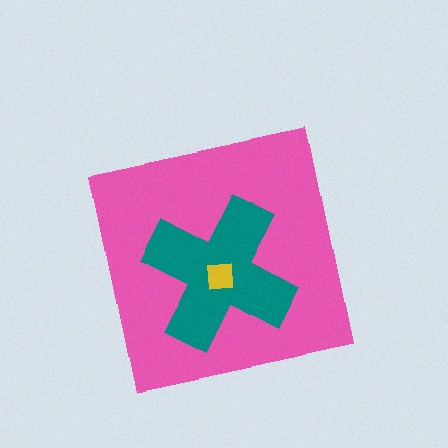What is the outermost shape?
The pink square.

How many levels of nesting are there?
3.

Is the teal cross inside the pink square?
Yes.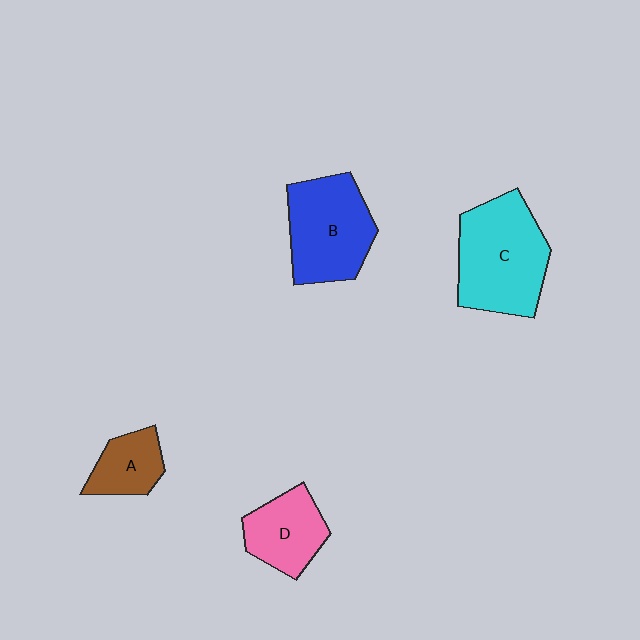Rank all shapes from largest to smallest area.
From largest to smallest: C (cyan), B (blue), D (pink), A (brown).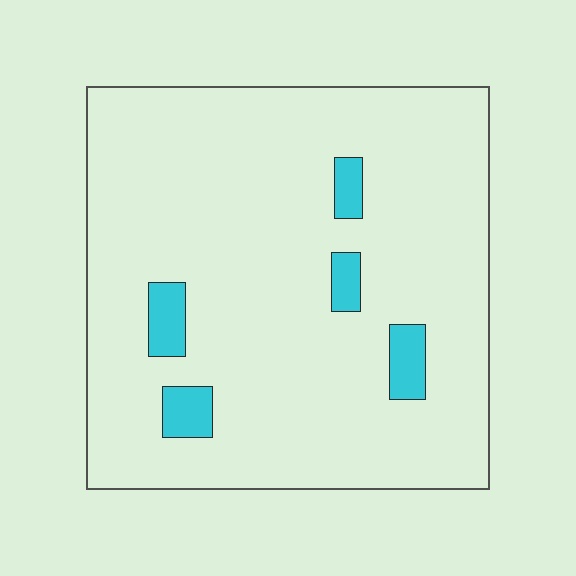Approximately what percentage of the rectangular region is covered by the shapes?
Approximately 5%.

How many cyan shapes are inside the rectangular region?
5.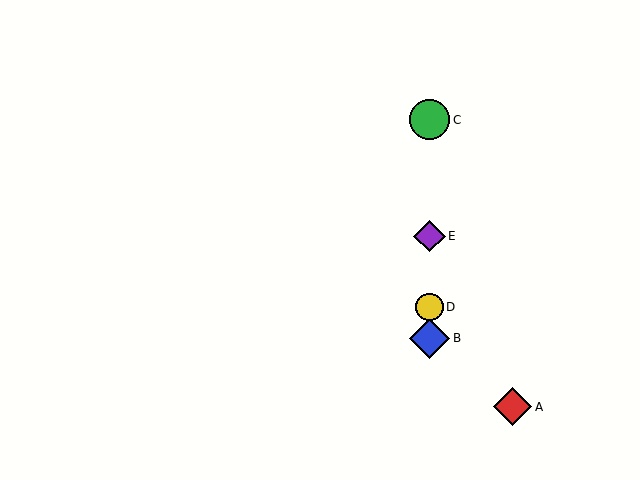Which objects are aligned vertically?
Objects B, C, D, E are aligned vertically.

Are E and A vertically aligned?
No, E is at x≈430 and A is at x≈513.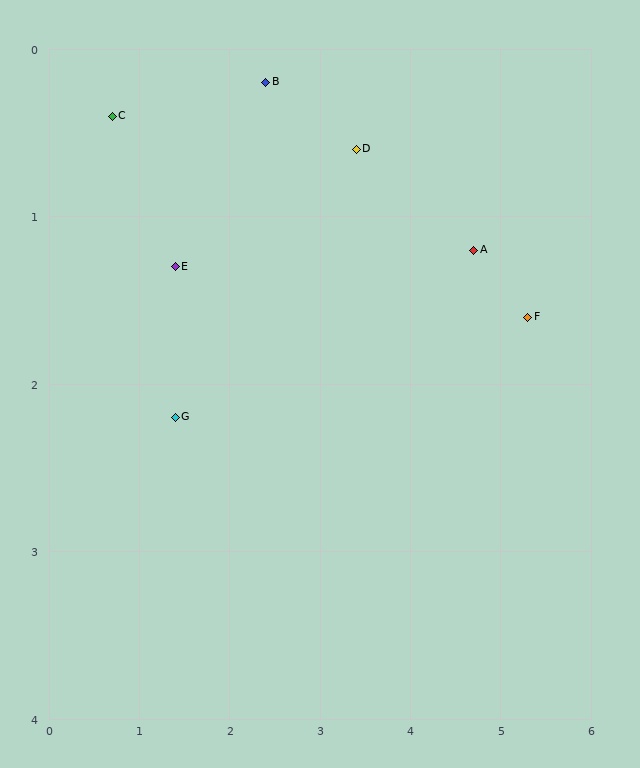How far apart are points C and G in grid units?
Points C and G are about 1.9 grid units apart.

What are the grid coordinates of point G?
Point G is at approximately (1.4, 2.2).